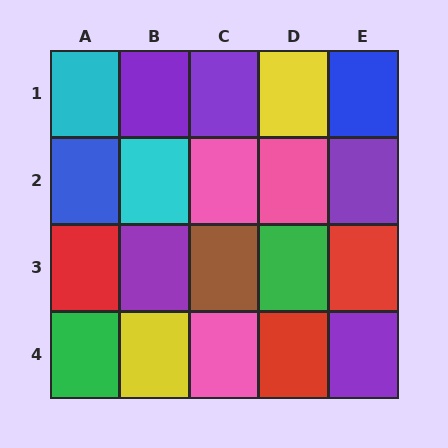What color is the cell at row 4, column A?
Green.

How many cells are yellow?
2 cells are yellow.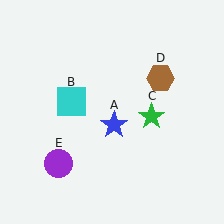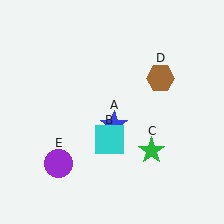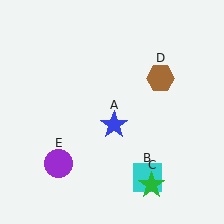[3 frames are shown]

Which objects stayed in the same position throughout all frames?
Blue star (object A) and brown hexagon (object D) and purple circle (object E) remained stationary.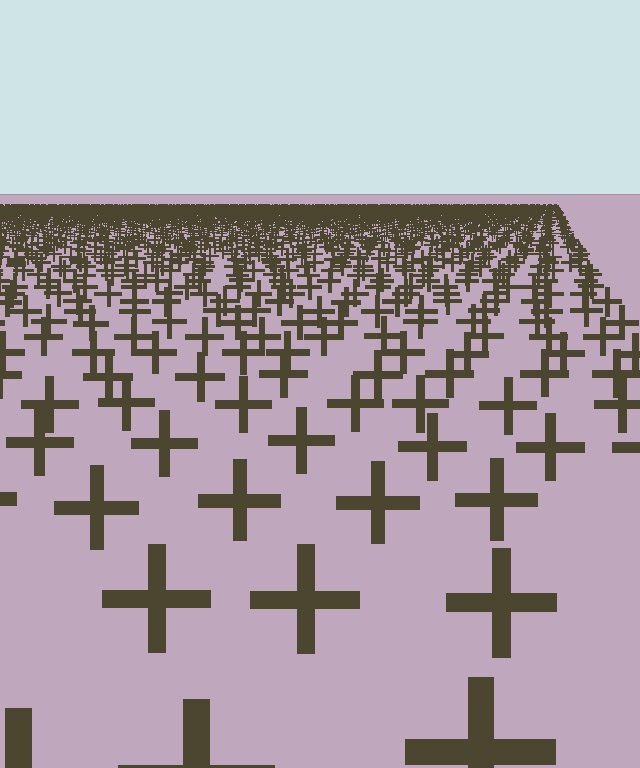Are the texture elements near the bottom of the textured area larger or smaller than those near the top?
Larger. Near the bottom, elements are closer to the viewer and appear at a bigger on-screen size.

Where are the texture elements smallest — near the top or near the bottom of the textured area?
Near the top.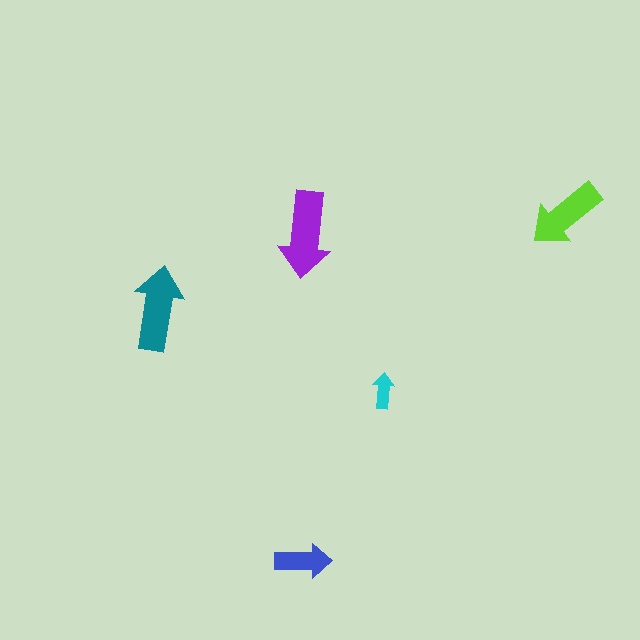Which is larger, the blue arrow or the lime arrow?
The lime one.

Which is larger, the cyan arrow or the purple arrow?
The purple one.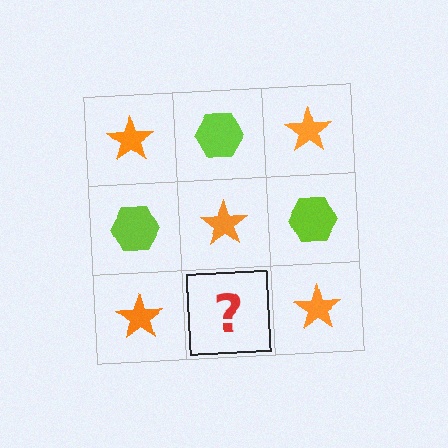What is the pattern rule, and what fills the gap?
The rule is that it alternates orange star and lime hexagon in a checkerboard pattern. The gap should be filled with a lime hexagon.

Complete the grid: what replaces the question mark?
The question mark should be replaced with a lime hexagon.